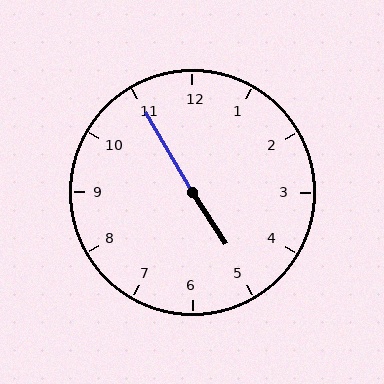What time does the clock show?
4:55.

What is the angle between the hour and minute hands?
Approximately 178 degrees.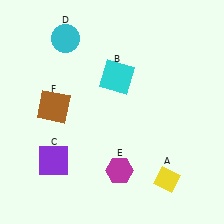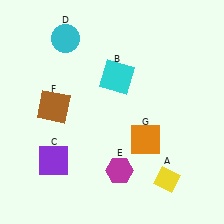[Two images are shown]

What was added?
An orange square (G) was added in Image 2.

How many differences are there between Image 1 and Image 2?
There is 1 difference between the two images.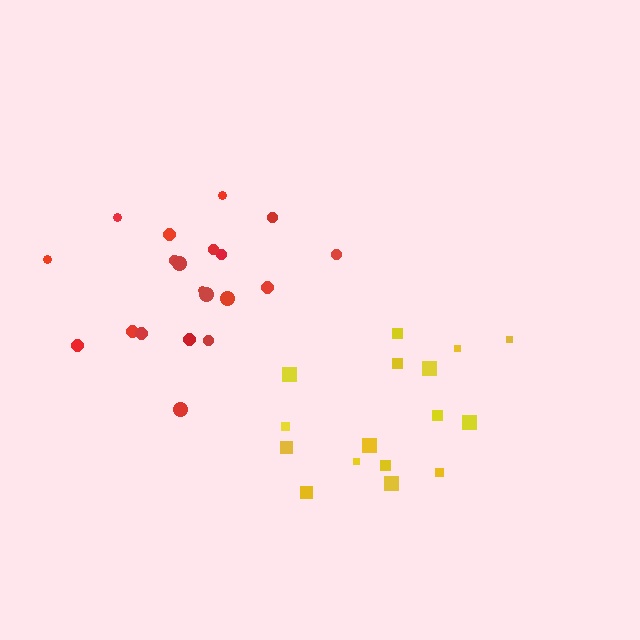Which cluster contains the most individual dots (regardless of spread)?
Red (20).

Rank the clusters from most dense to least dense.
red, yellow.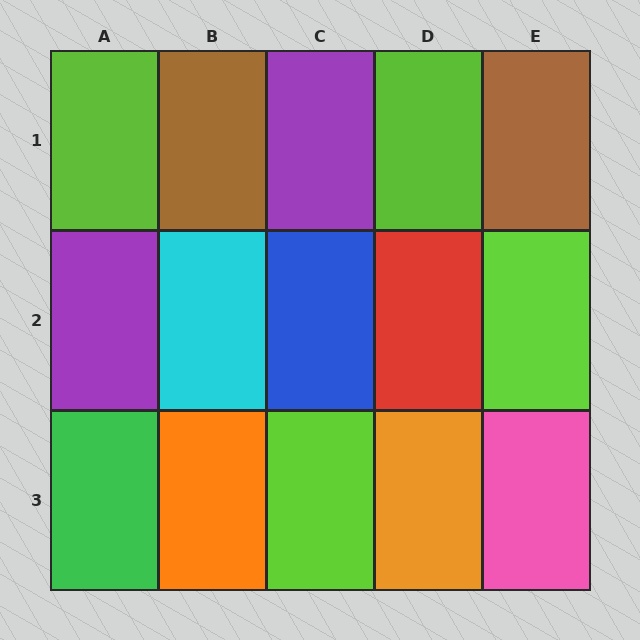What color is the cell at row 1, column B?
Brown.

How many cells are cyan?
1 cell is cyan.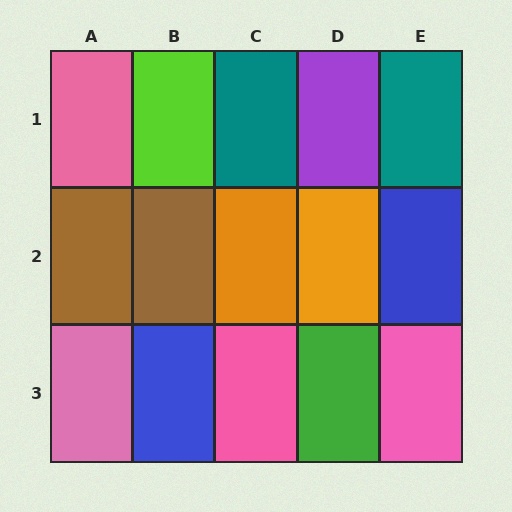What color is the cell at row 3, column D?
Green.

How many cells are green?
1 cell is green.